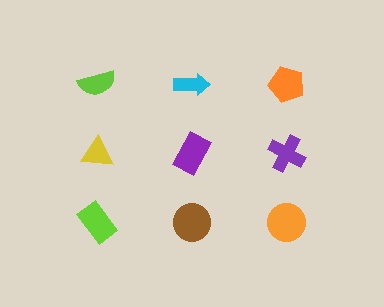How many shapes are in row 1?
3 shapes.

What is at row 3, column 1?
A lime rectangle.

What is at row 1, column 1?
A lime semicircle.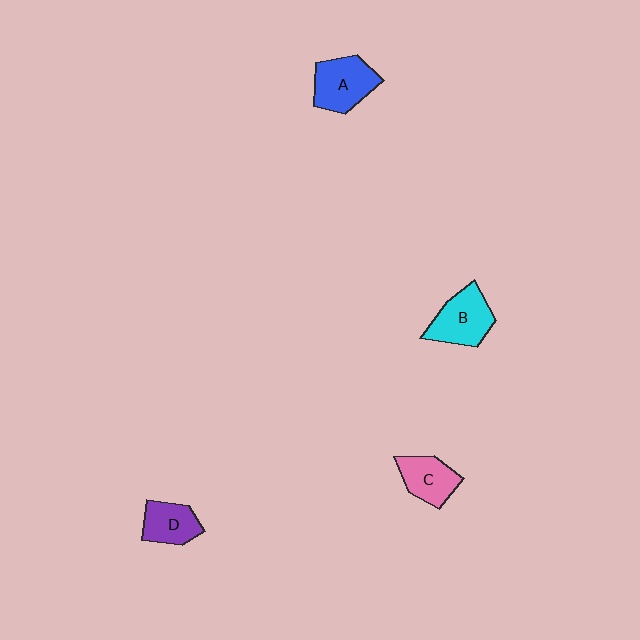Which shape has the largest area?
Shape A (blue).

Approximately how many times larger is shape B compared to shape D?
Approximately 1.3 times.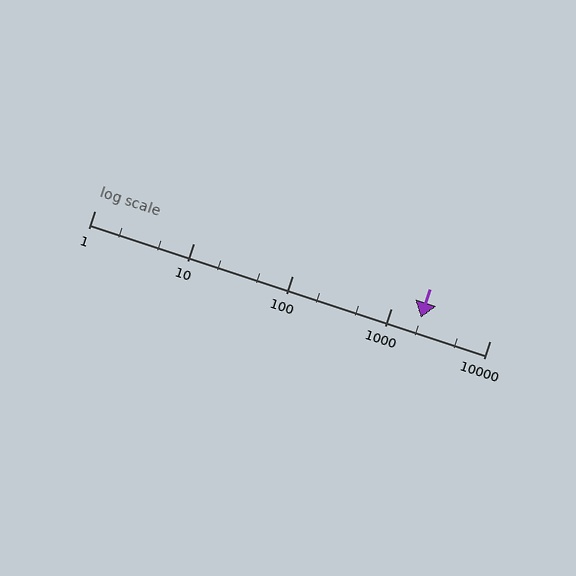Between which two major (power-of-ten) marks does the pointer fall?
The pointer is between 1000 and 10000.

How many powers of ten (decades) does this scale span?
The scale spans 4 decades, from 1 to 10000.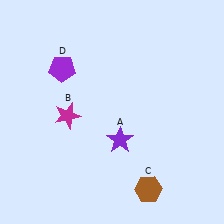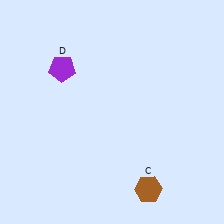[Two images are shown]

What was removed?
The magenta star (B), the purple star (A) were removed in Image 2.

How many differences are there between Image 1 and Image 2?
There are 2 differences between the two images.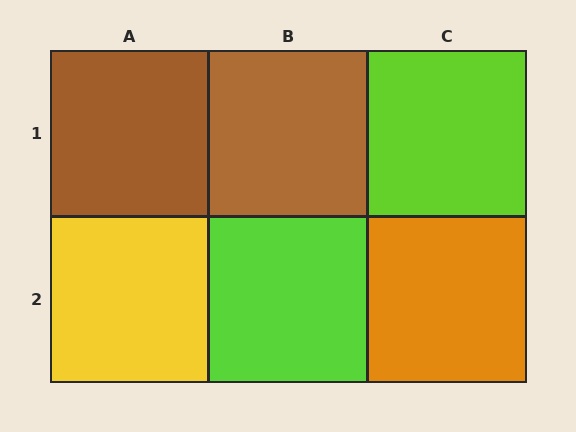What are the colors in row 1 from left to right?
Brown, brown, lime.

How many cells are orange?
1 cell is orange.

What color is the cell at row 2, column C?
Orange.